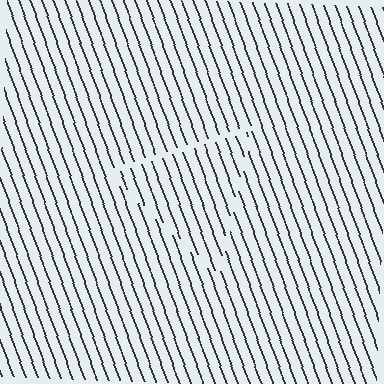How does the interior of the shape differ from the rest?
The interior of the shape contains the same grating, shifted by half a period — the contour is defined by the phase discontinuity where line-ends from the inner and outer gratings abut.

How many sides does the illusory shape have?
3 sides — the line-ends trace a triangle.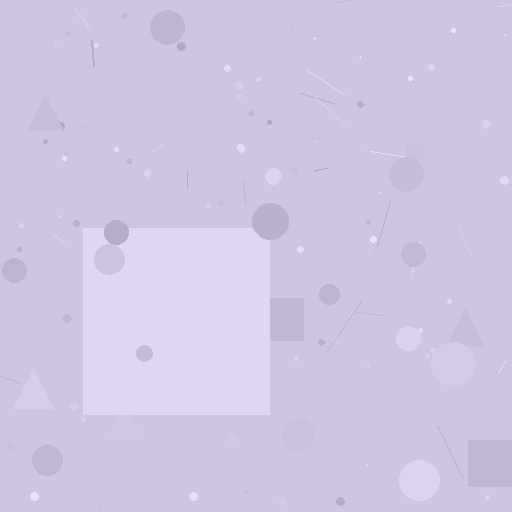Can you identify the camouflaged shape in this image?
The camouflaged shape is a square.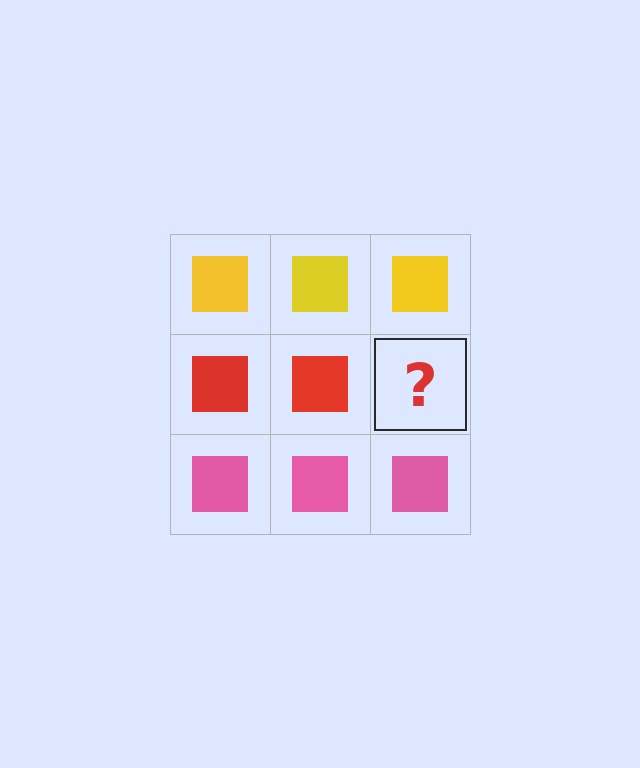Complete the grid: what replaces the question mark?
The question mark should be replaced with a red square.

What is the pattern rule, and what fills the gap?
The rule is that each row has a consistent color. The gap should be filled with a red square.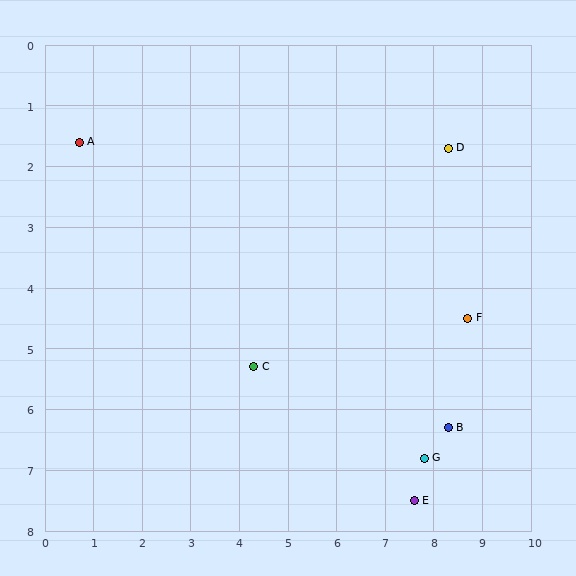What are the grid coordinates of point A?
Point A is at approximately (0.7, 1.6).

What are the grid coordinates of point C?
Point C is at approximately (4.3, 5.3).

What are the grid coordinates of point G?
Point G is at approximately (7.8, 6.8).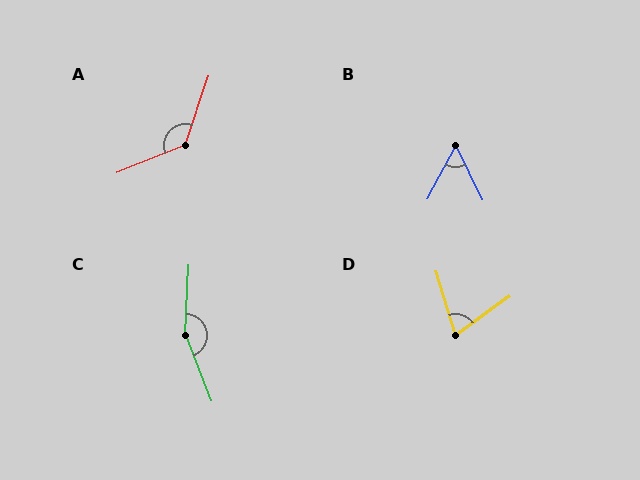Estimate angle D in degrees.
Approximately 71 degrees.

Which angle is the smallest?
B, at approximately 54 degrees.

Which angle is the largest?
C, at approximately 155 degrees.